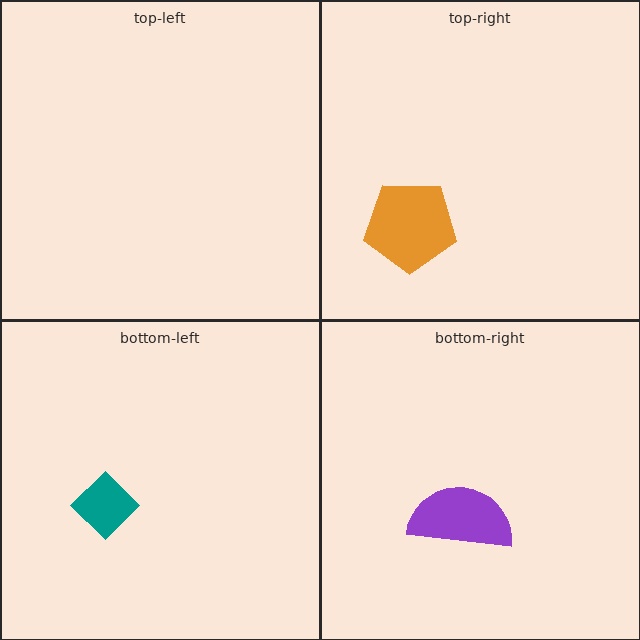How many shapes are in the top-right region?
1.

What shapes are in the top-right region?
The orange pentagon.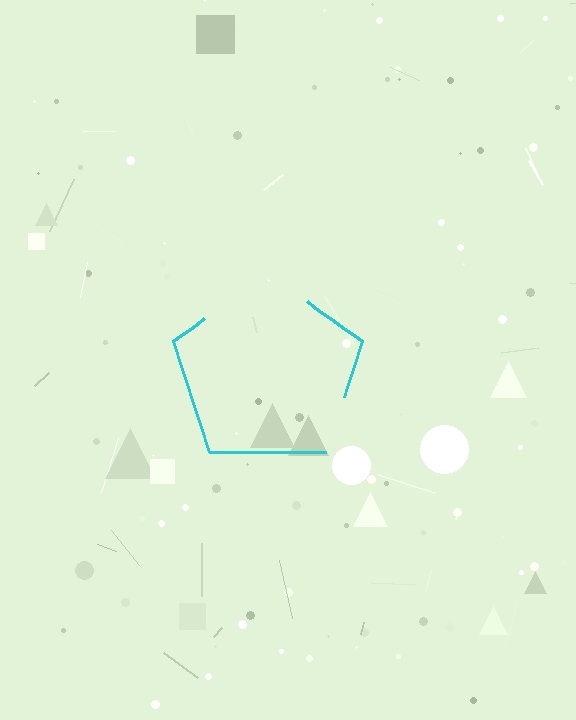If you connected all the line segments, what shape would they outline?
They would outline a pentagon.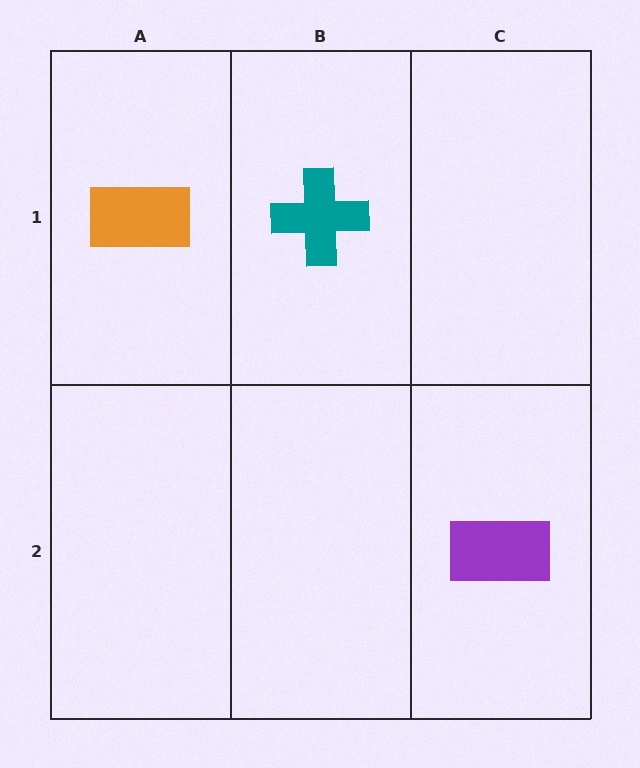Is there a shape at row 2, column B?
No, that cell is empty.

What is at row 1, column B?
A teal cross.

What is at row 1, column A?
An orange rectangle.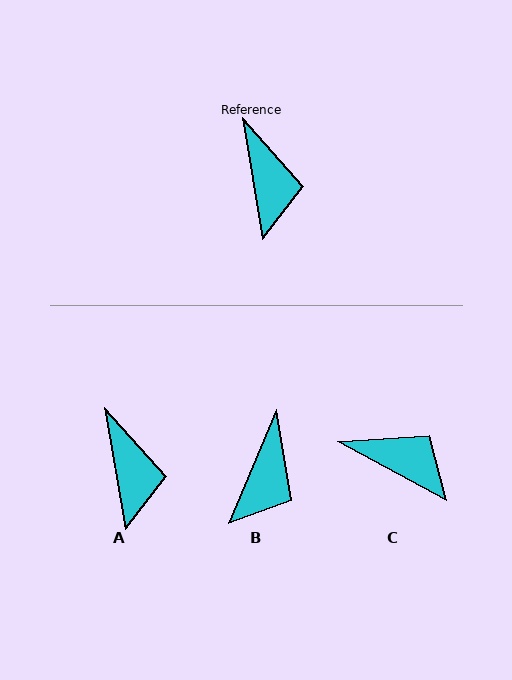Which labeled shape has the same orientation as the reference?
A.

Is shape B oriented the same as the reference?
No, it is off by about 32 degrees.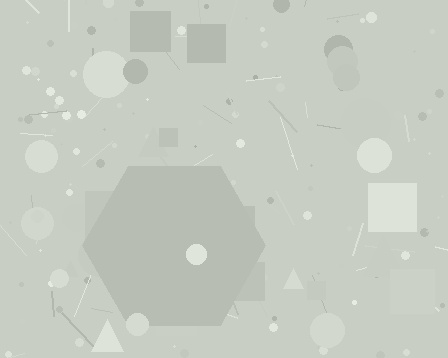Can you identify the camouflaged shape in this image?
The camouflaged shape is a hexagon.